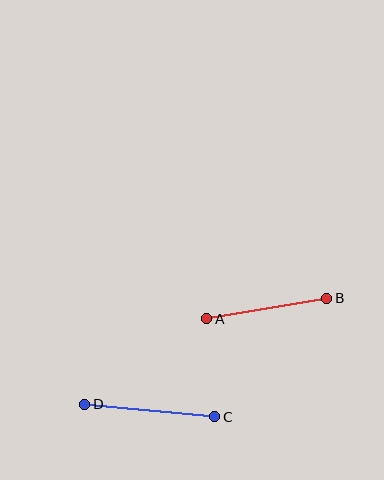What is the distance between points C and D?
The distance is approximately 131 pixels.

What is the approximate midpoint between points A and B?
The midpoint is at approximately (267, 308) pixels.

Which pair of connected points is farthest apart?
Points C and D are farthest apart.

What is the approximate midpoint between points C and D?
The midpoint is at approximately (150, 410) pixels.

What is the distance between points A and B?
The distance is approximately 122 pixels.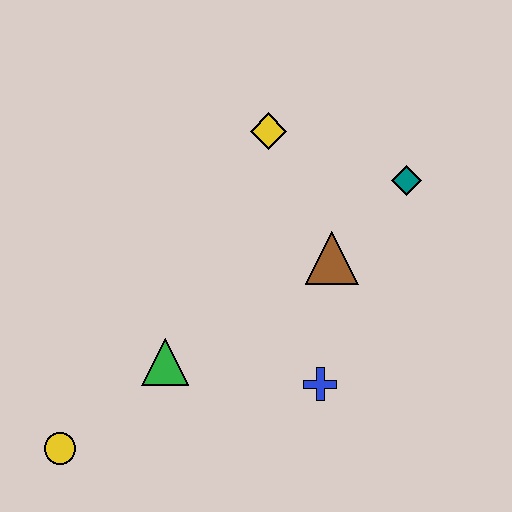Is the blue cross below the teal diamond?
Yes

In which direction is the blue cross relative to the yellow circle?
The blue cross is to the right of the yellow circle.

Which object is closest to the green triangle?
The yellow circle is closest to the green triangle.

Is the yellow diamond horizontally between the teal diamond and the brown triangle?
No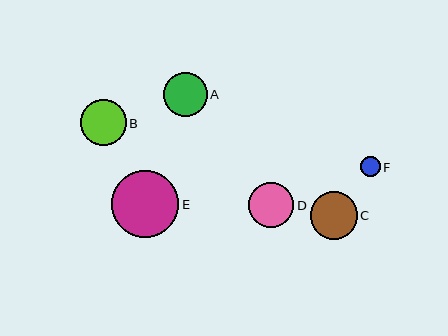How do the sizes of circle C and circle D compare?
Circle C and circle D are approximately the same size.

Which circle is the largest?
Circle E is the largest with a size of approximately 67 pixels.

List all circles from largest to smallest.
From largest to smallest: E, C, B, D, A, F.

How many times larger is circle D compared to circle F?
Circle D is approximately 2.2 times the size of circle F.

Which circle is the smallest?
Circle F is the smallest with a size of approximately 20 pixels.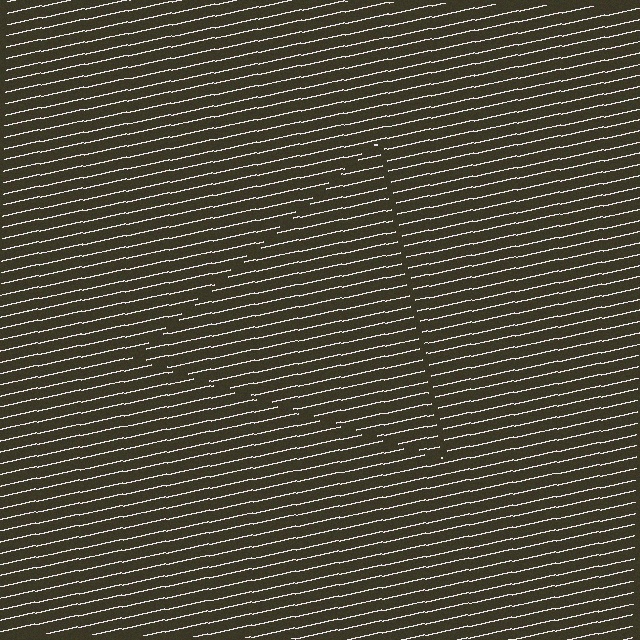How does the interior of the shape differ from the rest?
The interior of the shape contains the same grating, shifted by half a period — the contour is defined by the phase discontinuity where line-ends from the inner and outer gratings abut.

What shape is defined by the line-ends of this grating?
An illusory triangle. The interior of the shape contains the same grating, shifted by half a period — the contour is defined by the phase discontinuity where line-ends from the inner and outer gratings abut.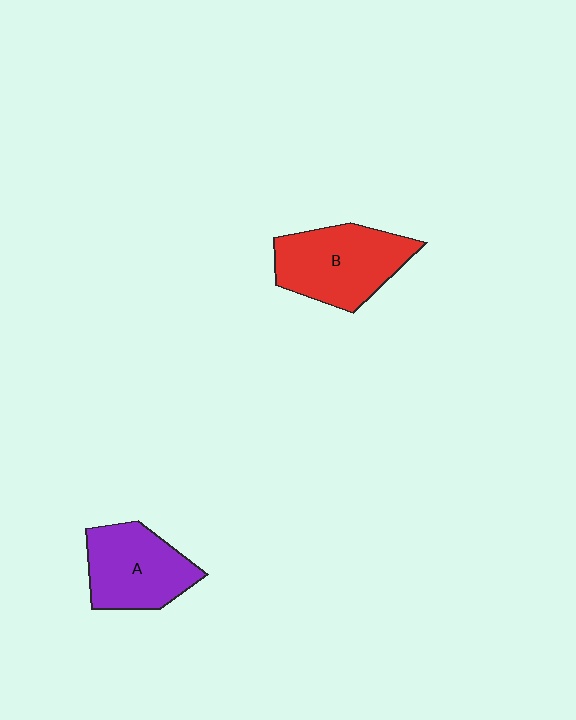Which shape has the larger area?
Shape B (red).